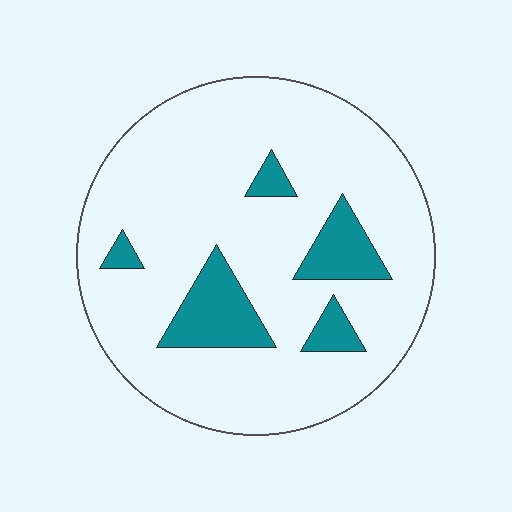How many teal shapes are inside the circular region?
5.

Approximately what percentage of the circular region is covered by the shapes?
Approximately 15%.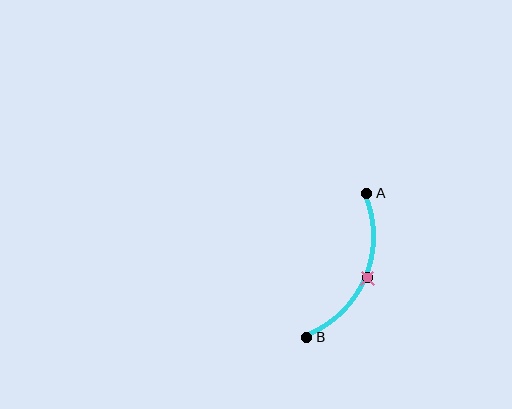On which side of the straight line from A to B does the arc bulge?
The arc bulges to the right of the straight line connecting A and B.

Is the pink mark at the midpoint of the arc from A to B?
Yes. The pink mark lies on the arc at equal arc-length from both A and B — it is the arc midpoint.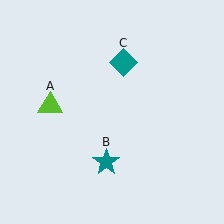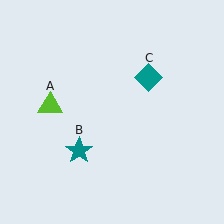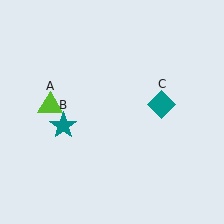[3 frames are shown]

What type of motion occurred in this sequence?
The teal star (object B), teal diamond (object C) rotated clockwise around the center of the scene.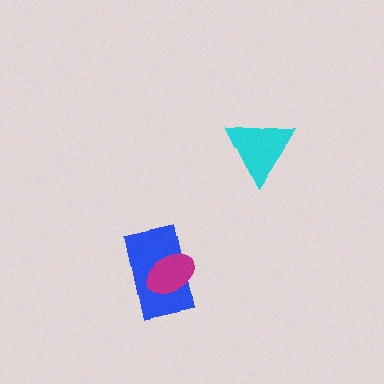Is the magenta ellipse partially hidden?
No, no other shape covers it.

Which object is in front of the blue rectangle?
The magenta ellipse is in front of the blue rectangle.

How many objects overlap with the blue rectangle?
1 object overlaps with the blue rectangle.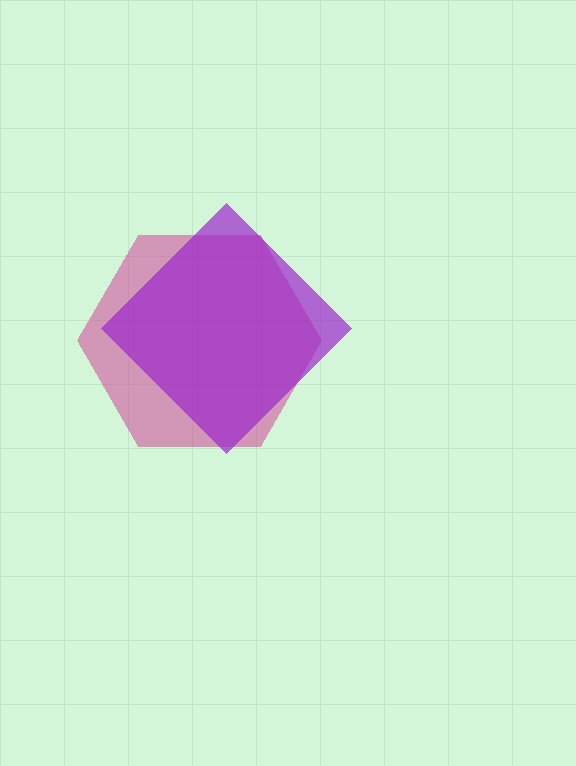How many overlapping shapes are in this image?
There are 2 overlapping shapes in the image.